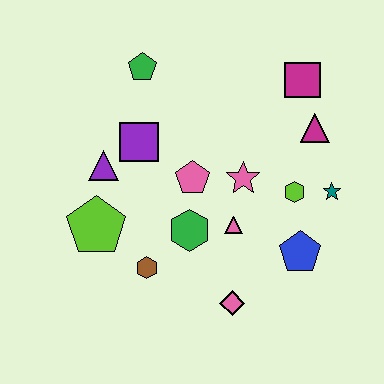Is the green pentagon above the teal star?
Yes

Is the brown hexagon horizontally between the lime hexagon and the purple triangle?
Yes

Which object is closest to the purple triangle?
The purple square is closest to the purple triangle.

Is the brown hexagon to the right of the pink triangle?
No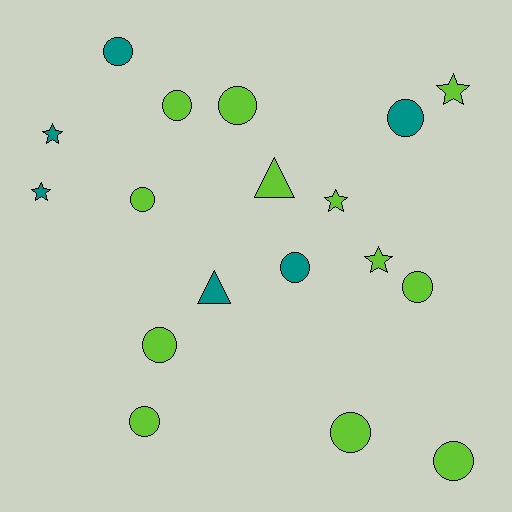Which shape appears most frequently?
Circle, with 11 objects.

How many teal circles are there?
There are 3 teal circles.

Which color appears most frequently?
Lime, with 12 objects.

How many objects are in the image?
There are 18 objects.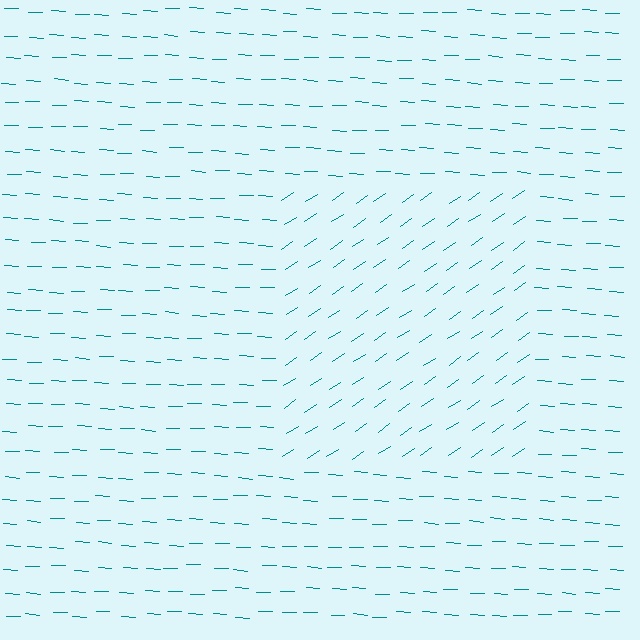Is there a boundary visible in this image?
Yes, there is a texture boundary formed by a change in line orientation.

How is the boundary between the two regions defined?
The boundary is defined purely by a change in line orientation (approximately 37 degrees difference). All lines are the same color and thickness.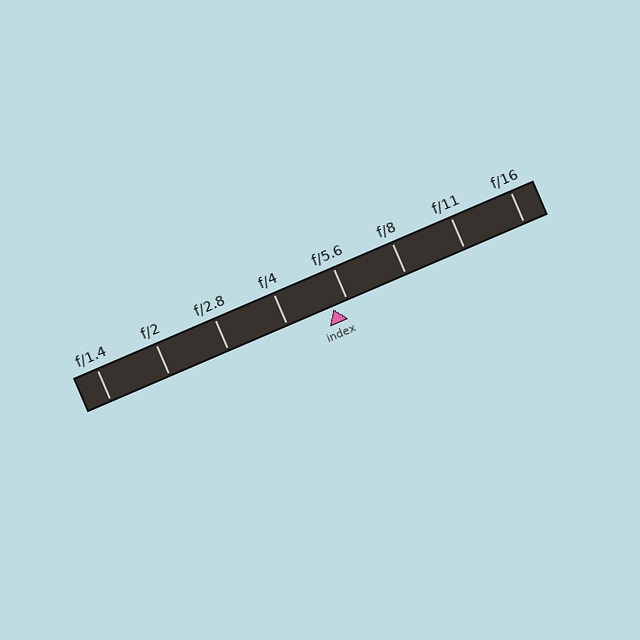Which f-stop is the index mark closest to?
The index mark is closest to f/5.6.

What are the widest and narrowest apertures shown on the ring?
The widest aperture shown is f/1.4 and the narrowest is f/16.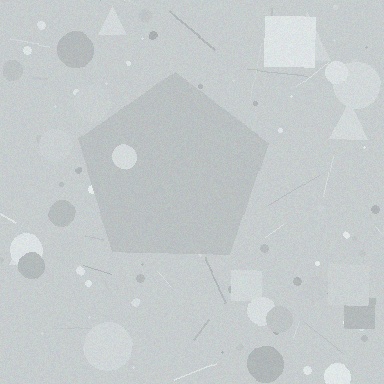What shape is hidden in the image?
A pentagon is hidden in the image.